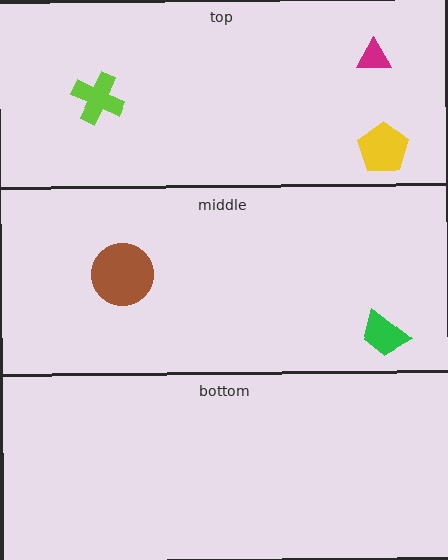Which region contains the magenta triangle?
The top region.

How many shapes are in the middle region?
2.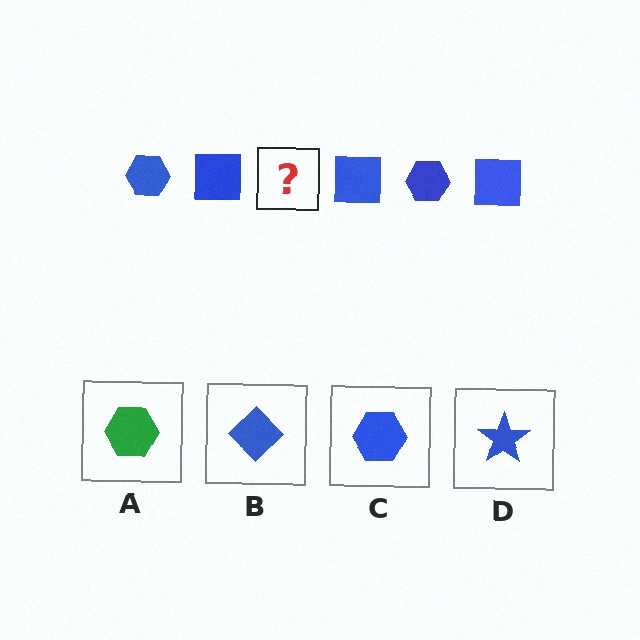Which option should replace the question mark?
Option C.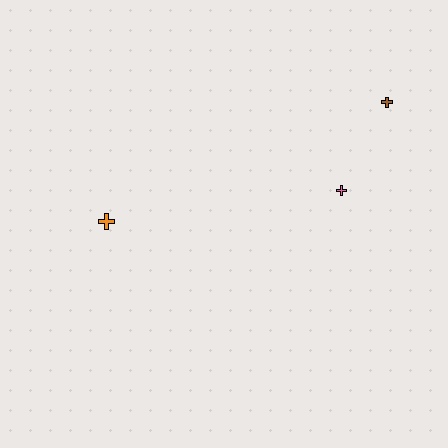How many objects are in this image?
There are 3 objects.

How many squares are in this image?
There are no squares.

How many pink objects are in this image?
There is 1 pink object.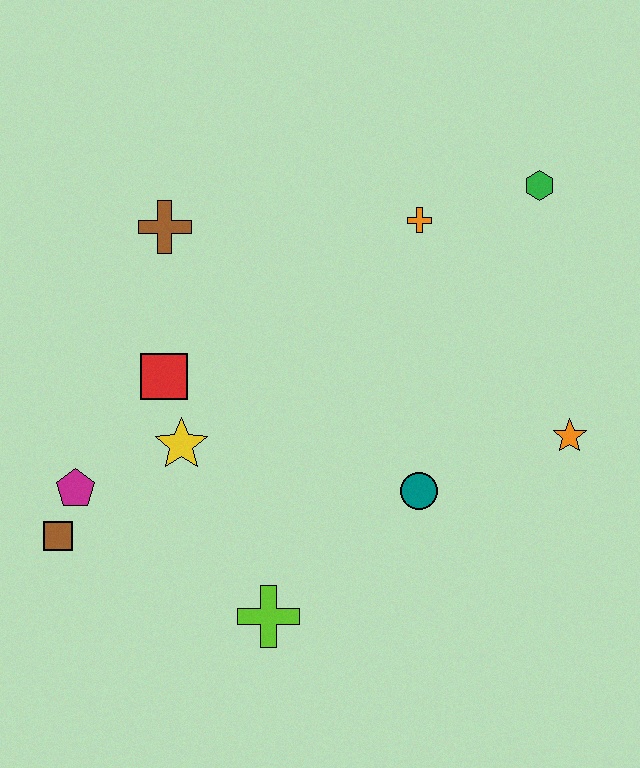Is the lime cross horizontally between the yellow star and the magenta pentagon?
No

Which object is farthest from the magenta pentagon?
The green hexagon is farthest from the magenta pentagon.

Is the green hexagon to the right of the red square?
Yes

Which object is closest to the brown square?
The magenta pentagon is closest to the brown square.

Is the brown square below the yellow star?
Yes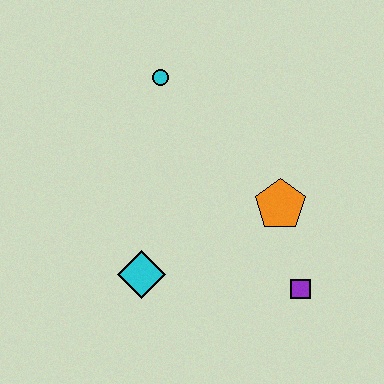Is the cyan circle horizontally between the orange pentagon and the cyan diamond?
Yes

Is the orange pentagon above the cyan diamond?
Yes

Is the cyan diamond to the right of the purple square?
No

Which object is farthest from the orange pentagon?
The cyan circle is farthest from the orange pentagon.